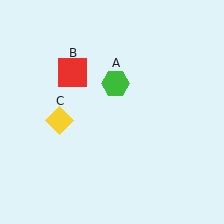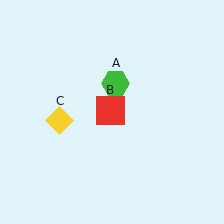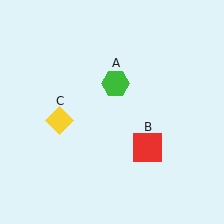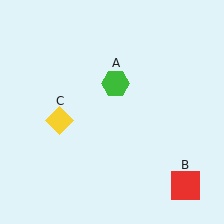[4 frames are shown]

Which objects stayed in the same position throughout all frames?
Green hexagon (object A) and yellow diamond (object C) remained stationary.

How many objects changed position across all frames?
1 object changed position: red square (object B).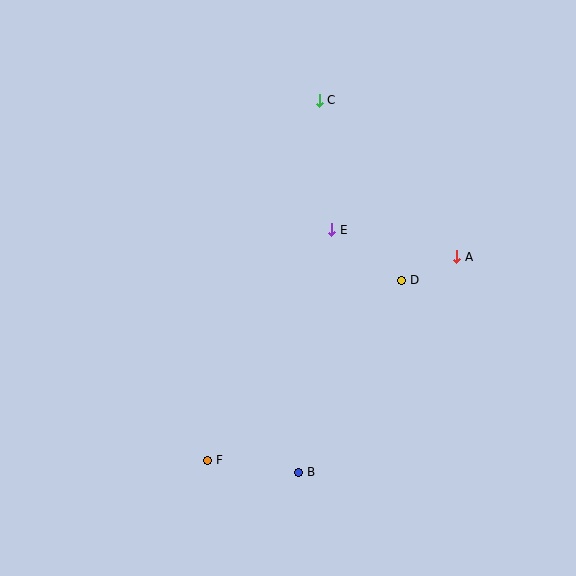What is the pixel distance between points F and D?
The distance between F and D is 265 pixels.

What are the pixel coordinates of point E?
Point E is at (332, 230).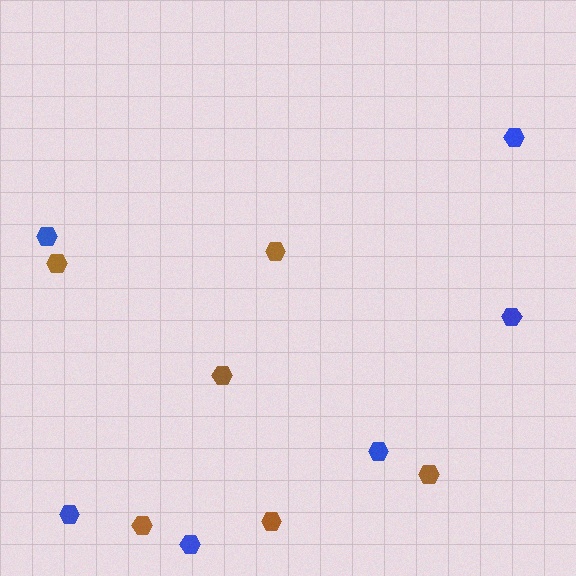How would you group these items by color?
There are 2 groups: one group of brown hexagons (6) and one group of blue hexagons (6).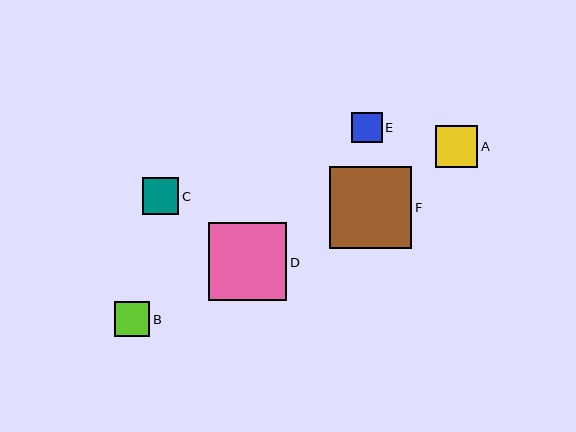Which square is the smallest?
Square E is the smallest with a size of approximately 31 pixels.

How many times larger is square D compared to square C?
Square D is approximately 2.2 times the size of square C.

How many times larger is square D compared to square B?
Square D is approximately 2.2 times the size of square B.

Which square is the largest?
Square F is the largest with a size of approximately 82 pixels.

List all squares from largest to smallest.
From largest to smallest: F, D, A, C, B, E.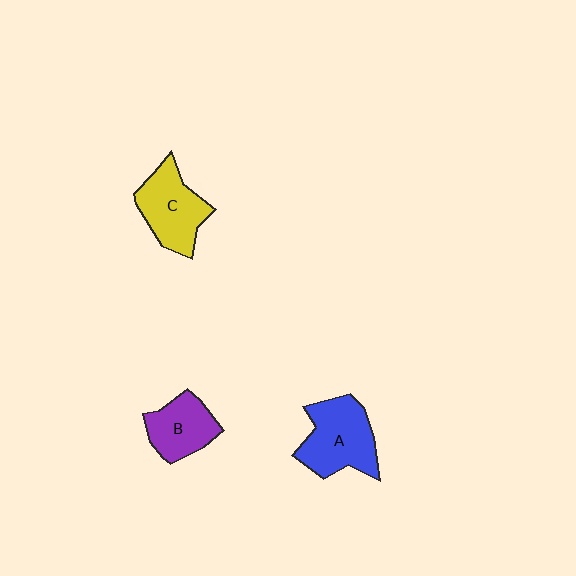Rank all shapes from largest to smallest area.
From largest to smallest: A (blue), C (yellow), B (purple).